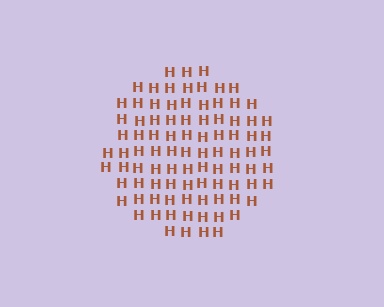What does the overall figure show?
The overall figure shows a circle.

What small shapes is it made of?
It is made of small letter H's.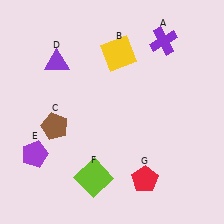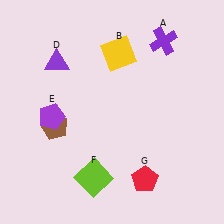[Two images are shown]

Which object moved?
The purple pentagon (E) moved up.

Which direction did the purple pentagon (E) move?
The purple pentagon (E) moved up.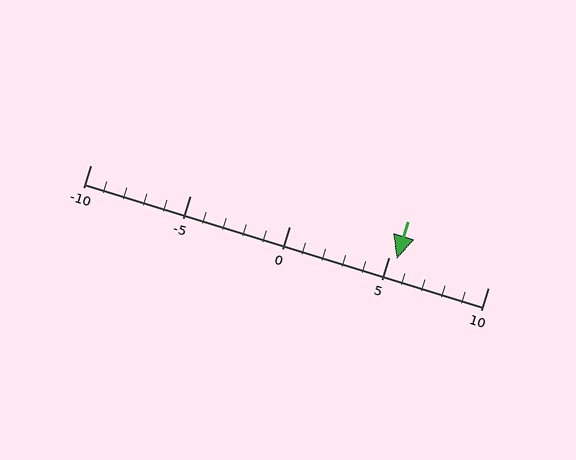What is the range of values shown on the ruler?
The ruler shows values from -10 to 10.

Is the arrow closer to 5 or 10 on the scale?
The arrow is closer to 5.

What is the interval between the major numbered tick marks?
The major tick marks are spaced 5 units apart.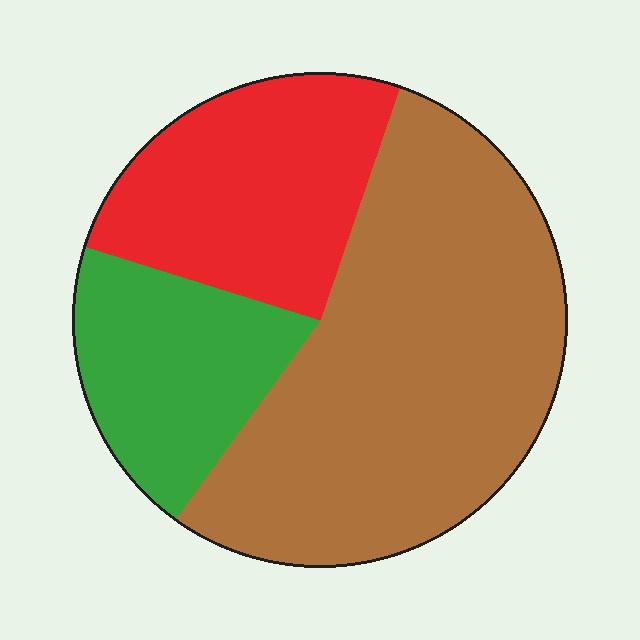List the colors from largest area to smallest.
From largest to smallest: brown, red, green.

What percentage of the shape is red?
Red covers about 25% of the shape.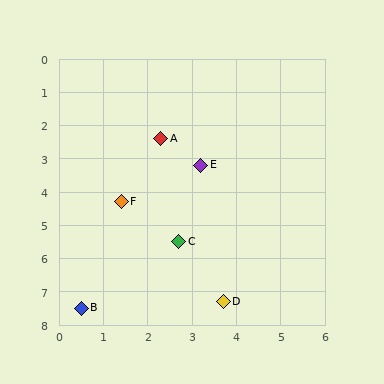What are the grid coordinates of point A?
Point A is at approximately (2.3, 2.4).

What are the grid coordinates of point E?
Point E is at approximately (3.2, 3.2).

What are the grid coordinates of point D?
Point D is at approximately (3.7, 7.3).